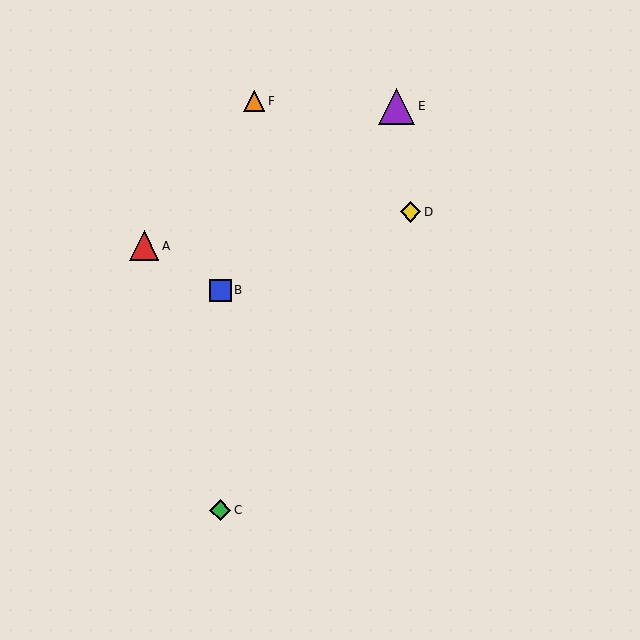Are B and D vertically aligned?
No, B is at x≈220 and D is at x≈410.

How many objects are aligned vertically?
2 objects (B, C) are aligned vertically.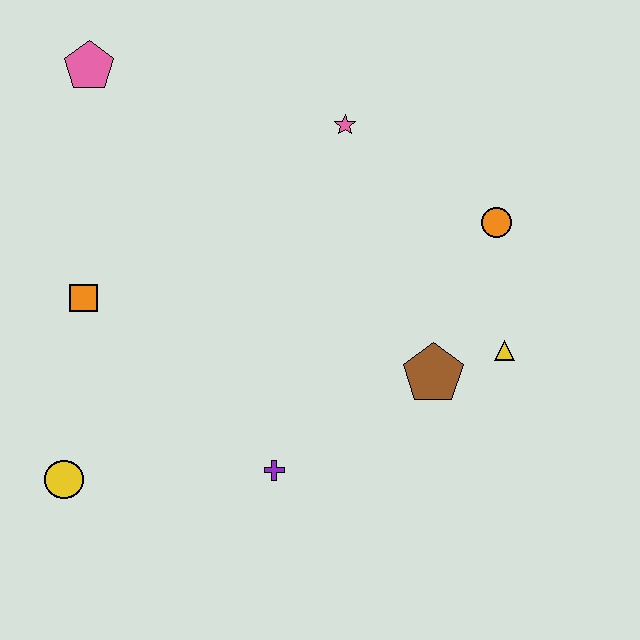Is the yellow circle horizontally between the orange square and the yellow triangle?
No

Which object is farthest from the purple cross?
The pink pentagon is farthest from the purple cross.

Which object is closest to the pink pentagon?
The orange square is closest to the pink pentagon.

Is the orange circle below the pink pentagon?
Yes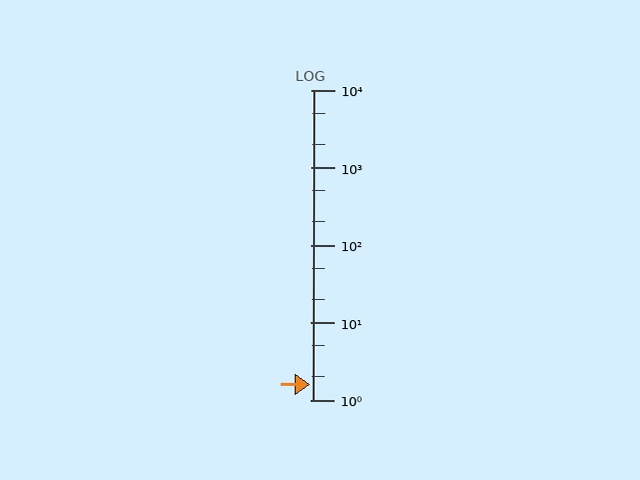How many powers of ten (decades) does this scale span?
The scale spans 4 decades, from 1 to 10000.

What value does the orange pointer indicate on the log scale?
The pointer indicates approximately 1.6.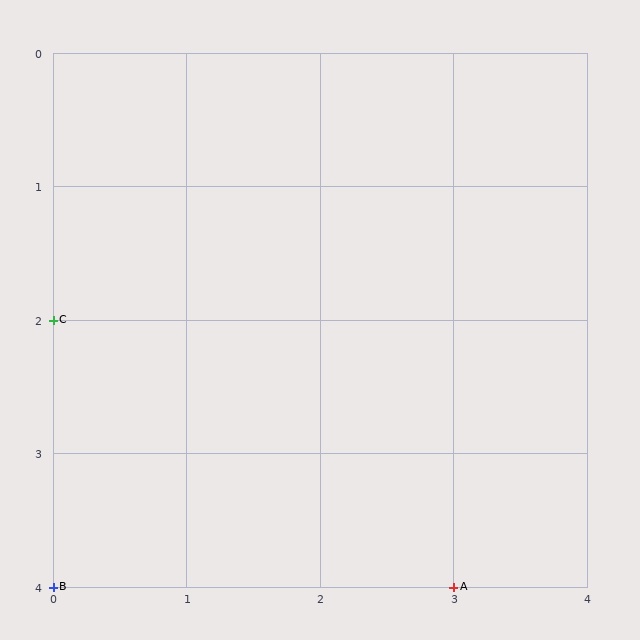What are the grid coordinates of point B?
Point B is at grid coordinates (0, 4).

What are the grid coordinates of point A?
Point A is at grid coordinates (3, 4).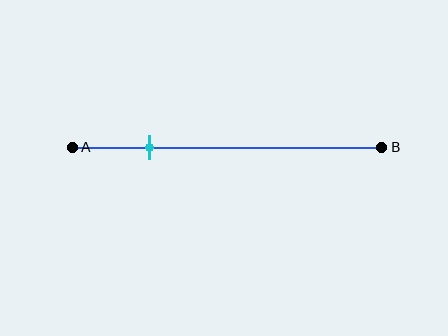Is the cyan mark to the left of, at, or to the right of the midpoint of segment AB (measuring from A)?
The cyan mark is to the left of the midpoint of segment AB.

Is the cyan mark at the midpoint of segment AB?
No, the mark is at about 25% from A, not at the 50% midpoint.